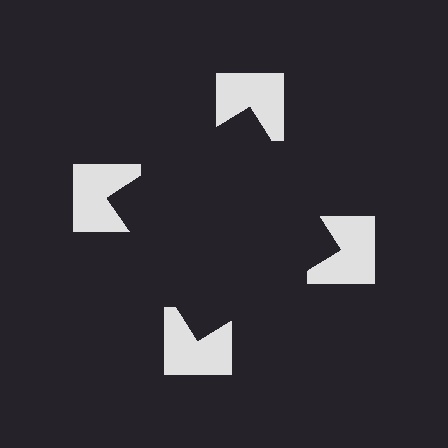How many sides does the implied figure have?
4 sides.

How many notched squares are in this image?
There are 4 — one at each vertex of the illusory square.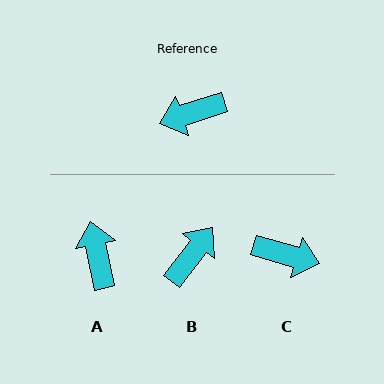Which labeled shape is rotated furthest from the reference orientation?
C, about 146 degrees away.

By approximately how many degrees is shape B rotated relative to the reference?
Approximately 146 degrees clockwise.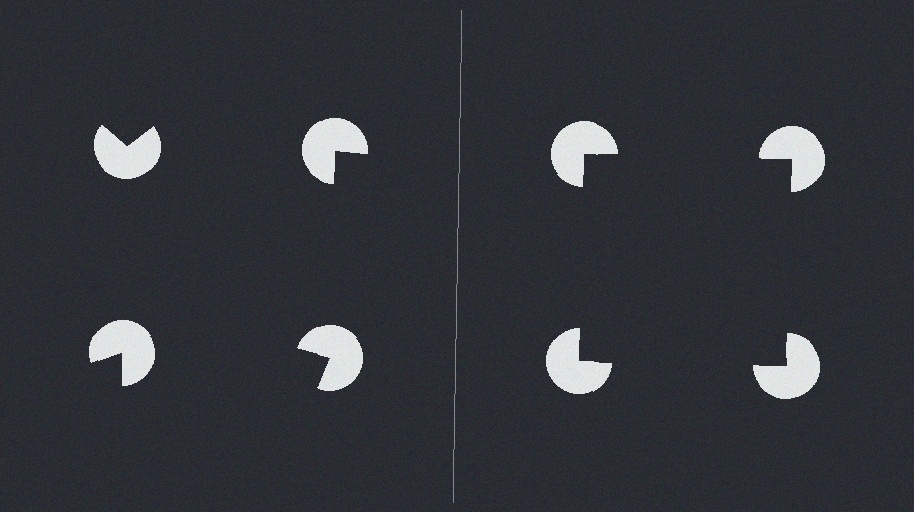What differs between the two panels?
The pac-man discs are positioned identically on both sides; only the wedge orientations differ. On the right they align to a square; on the left they are misaligned.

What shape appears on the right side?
An illusory square.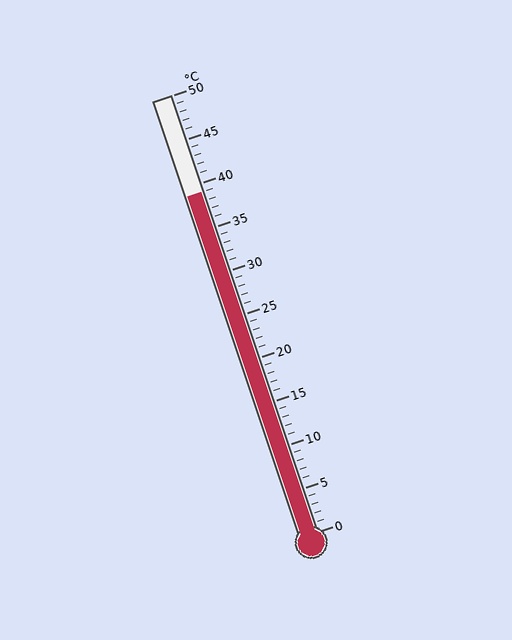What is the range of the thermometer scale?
The thermometer scale ranges from 0°C to 50°C.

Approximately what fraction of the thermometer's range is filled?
The thermometer is filled to approximately 80% of its range.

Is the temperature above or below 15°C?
The temperature is above 15°C.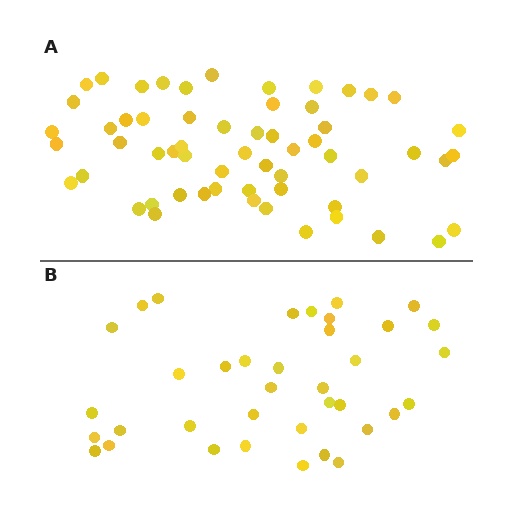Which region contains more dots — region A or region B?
Region A (the top region) has more dots.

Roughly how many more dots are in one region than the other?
Region A has approximately 20 more dots than region B.